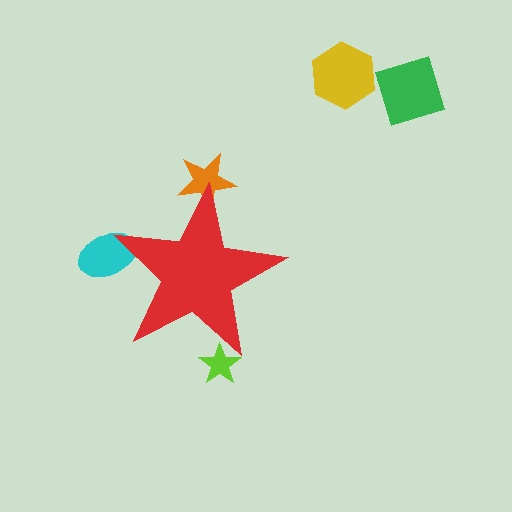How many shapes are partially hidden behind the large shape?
3 shapes are partially hidden.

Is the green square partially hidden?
No, the green square is fully visible.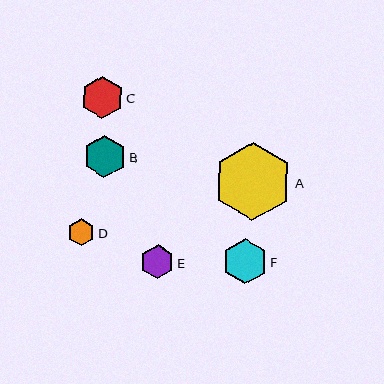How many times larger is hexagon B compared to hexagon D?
Hexagon B is approximately 1.5 times the size of hexagon D.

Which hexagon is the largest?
Hexagon A is the largest with a size of approximately 78 pixels.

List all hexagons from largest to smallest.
From largest to smallest: A, F, C, B, E, D.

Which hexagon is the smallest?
Hexagon D is the smallest with a size of approximately 27 pixels.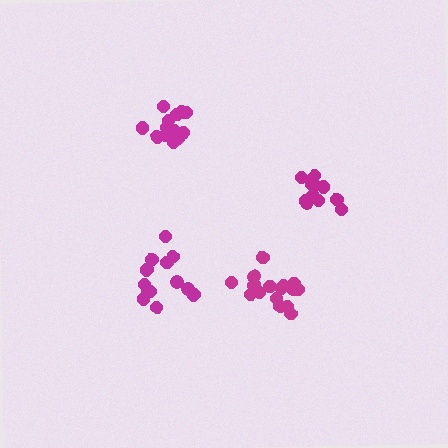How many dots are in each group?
Group 1: 13 dots, Group 2: 16 dots, Group 3: 14 dots, Group 4: 12 dots (55 total).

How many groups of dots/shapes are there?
There are 4 groups.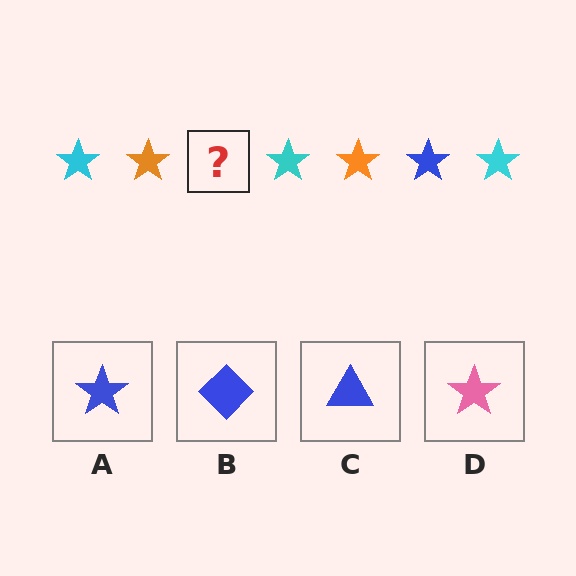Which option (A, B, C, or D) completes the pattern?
A.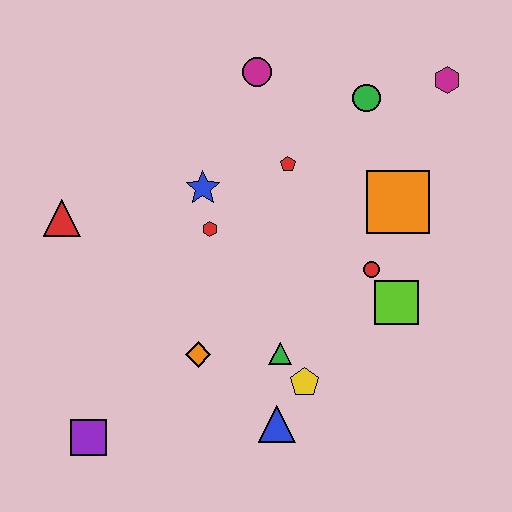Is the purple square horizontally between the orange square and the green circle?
No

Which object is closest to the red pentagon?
The blue star is closest to the red pentagon.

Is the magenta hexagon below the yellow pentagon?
No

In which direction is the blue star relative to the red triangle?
The blue star is to the right of the red triangle.